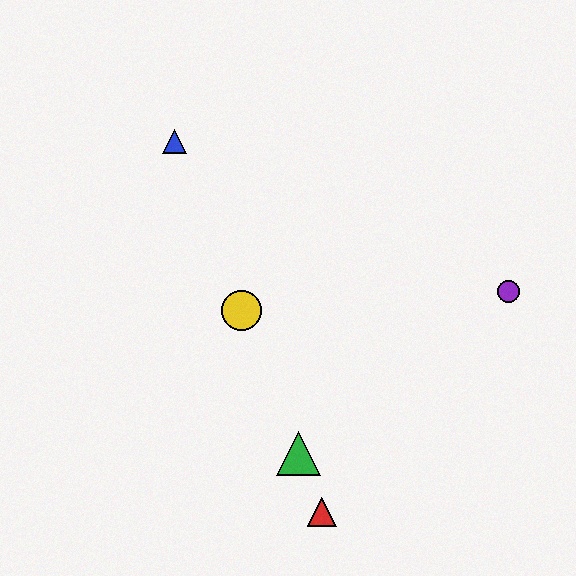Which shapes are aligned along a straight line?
The red triangle, the blue triangle, the green triangle, the yellow circle are aligned along a straight line.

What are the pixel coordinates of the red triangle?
The red triangle is at (322, 512).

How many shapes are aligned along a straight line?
4 shapes (the red triangle, the blue triangle, the green triangle, the yellow circle) are aligned along a straight line.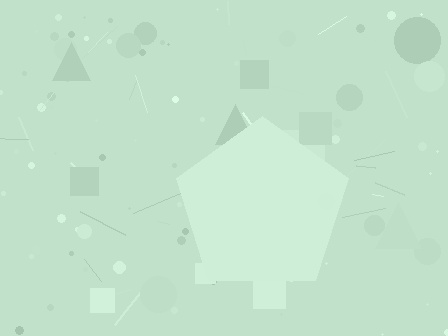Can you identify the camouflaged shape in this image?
The camouflaged shape is a pentagon.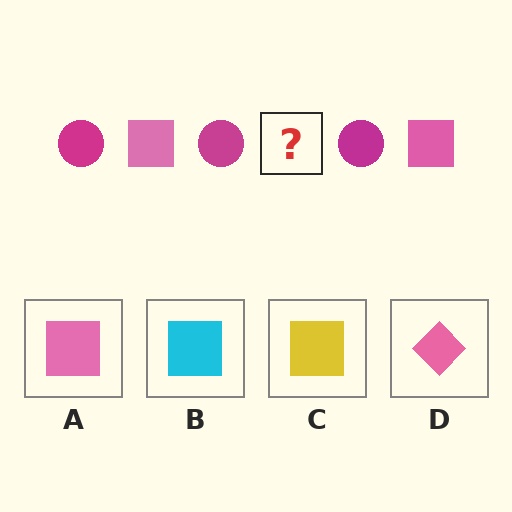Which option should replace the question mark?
Option A.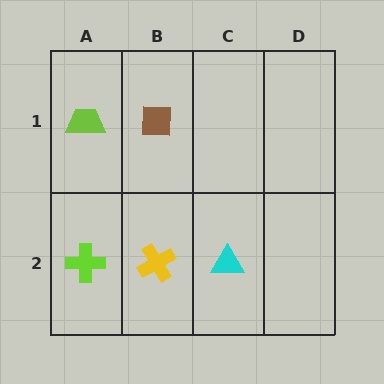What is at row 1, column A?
A lime trapezoid.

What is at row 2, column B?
A yellow cross.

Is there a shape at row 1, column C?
No, that cell is empty.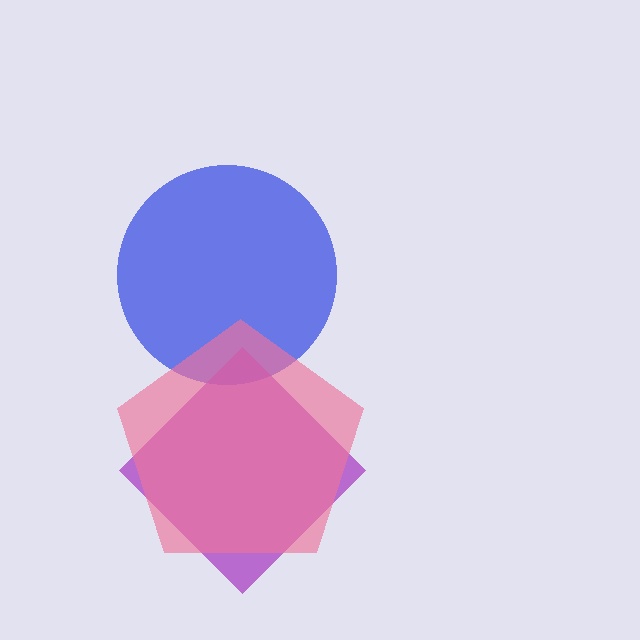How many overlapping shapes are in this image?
There are 3 overlapping shapes in the image.